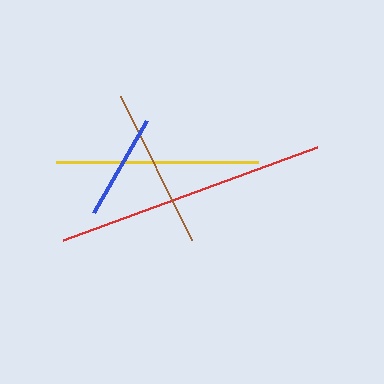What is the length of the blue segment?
The blue segment is approximately 106 pixels long.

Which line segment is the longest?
The red line is the longest at approximately 270 pixels.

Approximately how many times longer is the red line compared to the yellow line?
The red line is approximately 1.3 times the length of the yellow line.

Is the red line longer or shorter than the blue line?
The red line is longer than the blue line.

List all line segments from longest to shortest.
From longest to shortest: red, yellow, brown, blue.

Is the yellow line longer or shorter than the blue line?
The yellow line is longer than the blue line.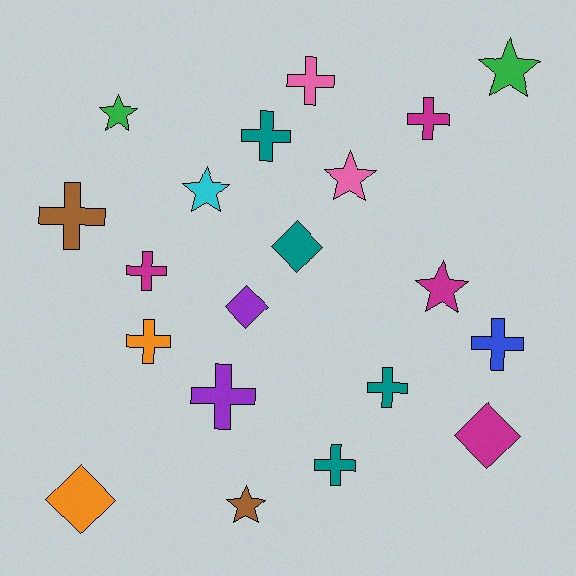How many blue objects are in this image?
There is 1 blue object.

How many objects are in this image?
There are 20 objects.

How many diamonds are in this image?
There are 4 diamonds.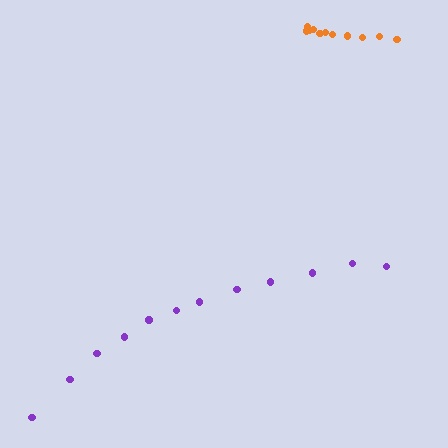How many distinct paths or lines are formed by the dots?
There are 2 distinct paths.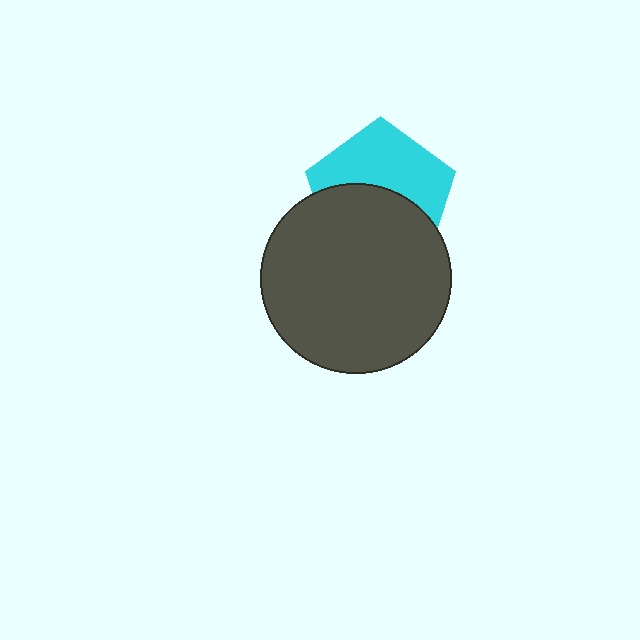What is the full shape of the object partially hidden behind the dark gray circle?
The partially hidden object is a cyan pentagon.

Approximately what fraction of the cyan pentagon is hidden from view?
Roughly 50% of the cyan pentagon is hidden behind the dark gray circle.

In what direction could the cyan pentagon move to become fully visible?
The cyan pentagon could move up. That would shift it out from behind the dark gray circle entirely.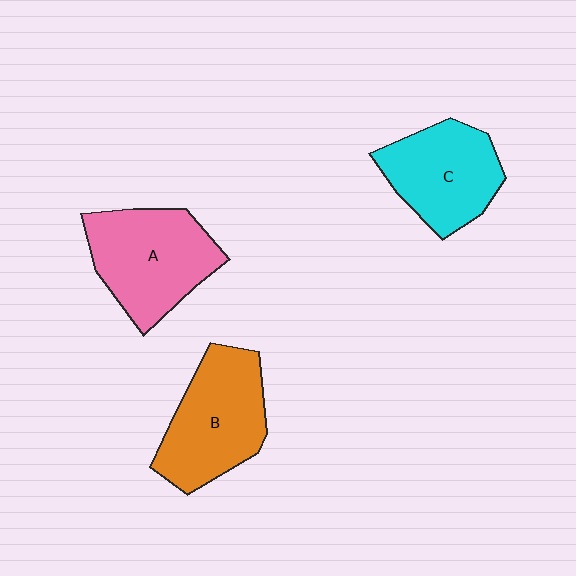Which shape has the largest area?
Shape A (pink).